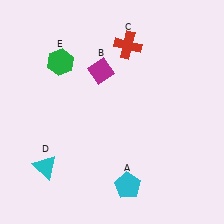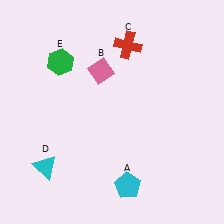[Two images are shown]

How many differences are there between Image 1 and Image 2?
There is 1 difference between the two images.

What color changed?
The diamond (B) changed from magenta in Image 1 to pink in Image 2.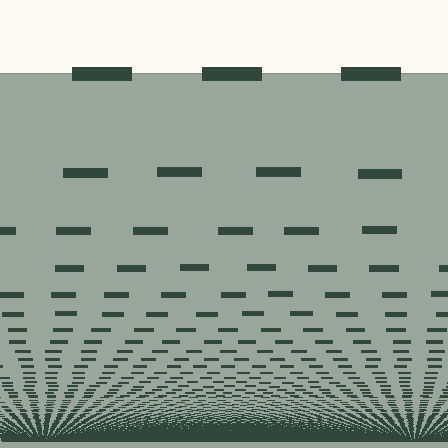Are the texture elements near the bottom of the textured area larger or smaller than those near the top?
Smaller. The gradient is inverted — elements near the bottom are smaller and denser.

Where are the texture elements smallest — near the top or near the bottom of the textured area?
Near the bottom.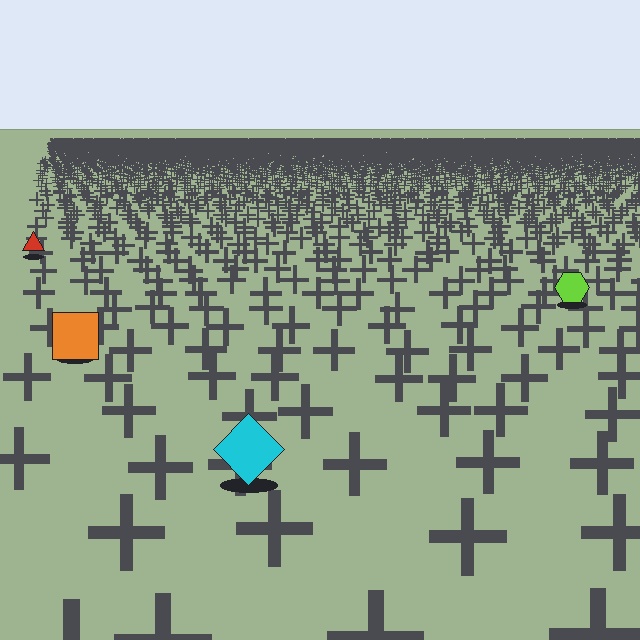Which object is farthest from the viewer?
The red triangle is farthest from the viewer. It appears smaller and the ground texture around it is denser.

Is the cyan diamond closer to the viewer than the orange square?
Yes. The cyan diamond is closer — you can tell from the texture gradient: the ground texture is coarser near it.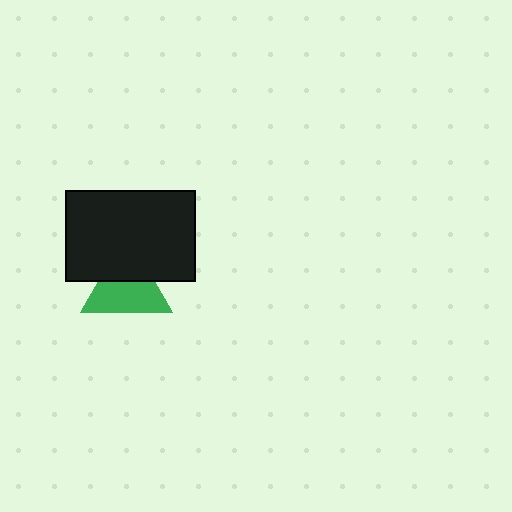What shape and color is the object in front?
The object in front is a black rectangle.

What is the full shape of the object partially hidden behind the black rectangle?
The partially hidden object is a green triangle.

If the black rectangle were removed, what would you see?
You would see the complete green triangle.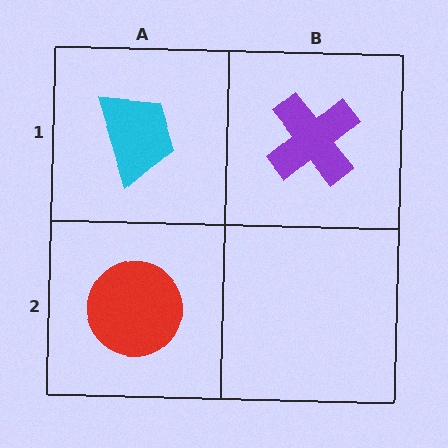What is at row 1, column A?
A cyan trapezoid.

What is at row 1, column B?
A purple cross.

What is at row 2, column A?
A red circle.